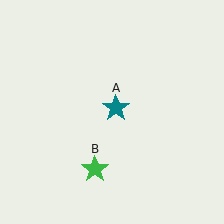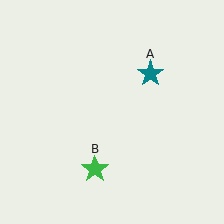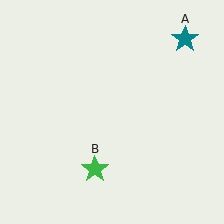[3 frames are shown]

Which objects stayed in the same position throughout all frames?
Green star (object B) remained stationary.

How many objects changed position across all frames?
1 object changed position: teal star (object A).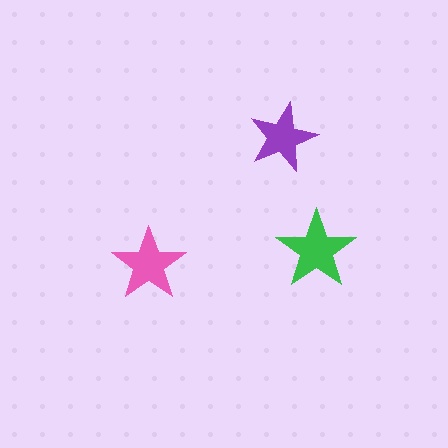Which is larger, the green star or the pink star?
The green one.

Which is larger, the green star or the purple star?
The green one.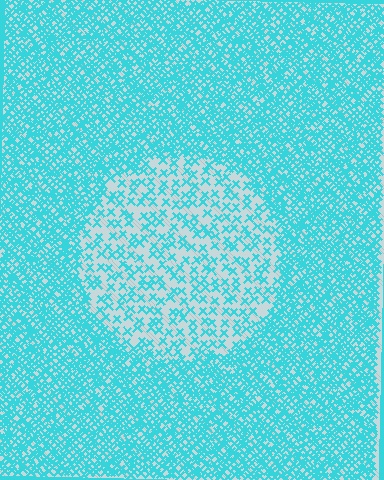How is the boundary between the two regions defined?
The boundary is defined by a change in element density (approximately 2.6x ratio). All elements are the same color, size, and shape.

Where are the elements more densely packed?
The elements are more densely packed outside the circle boundary.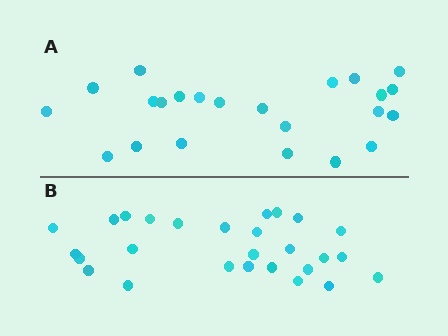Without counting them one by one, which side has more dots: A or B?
Region B (the bottom region) has more dots.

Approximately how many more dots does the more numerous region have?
Region B has about 4 more dots than region A.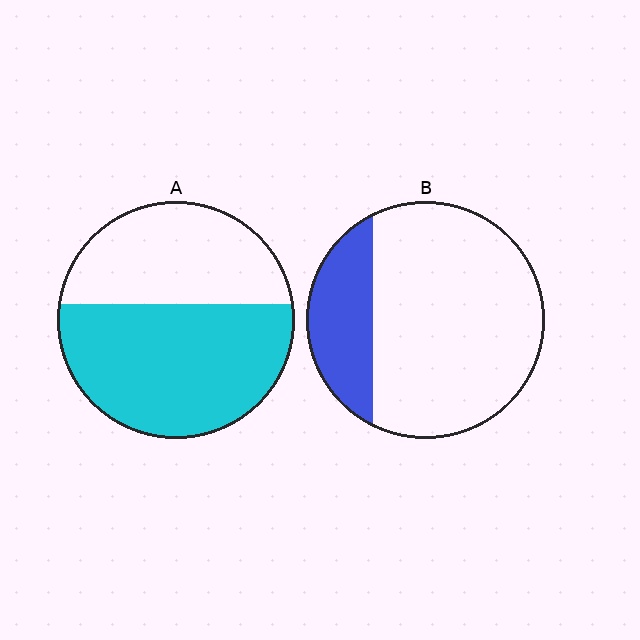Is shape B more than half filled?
No.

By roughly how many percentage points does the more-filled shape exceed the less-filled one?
By roughly 35 percentage points (A over B).